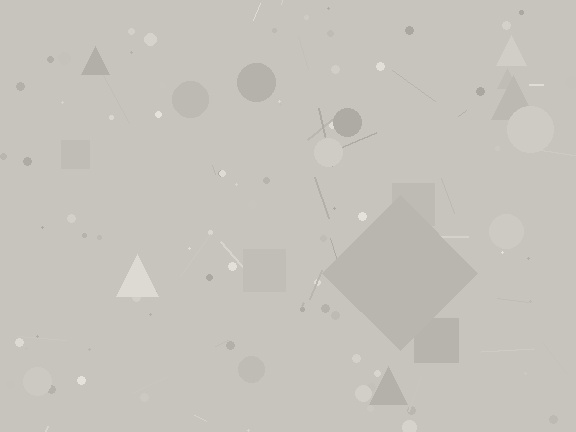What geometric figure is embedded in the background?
A diamond is embedded in the background.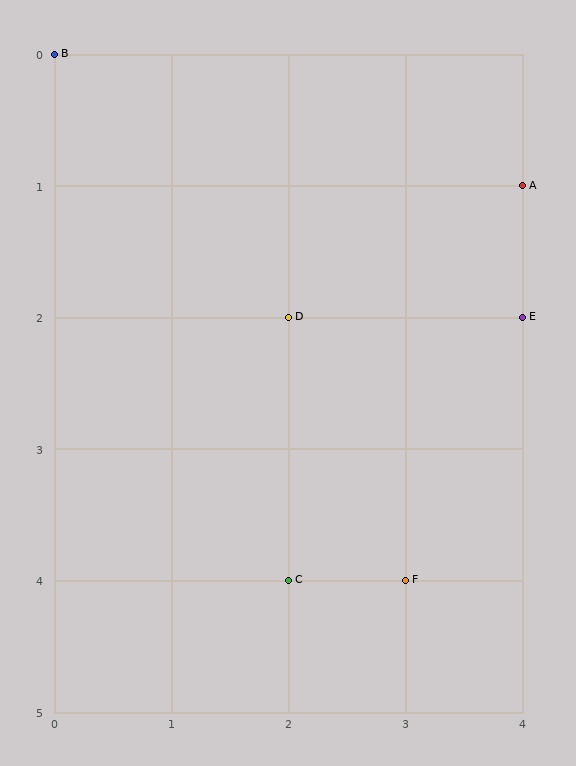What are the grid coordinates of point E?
Point E is at grid coordinates (4, 2).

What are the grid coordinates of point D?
Point D is at grid coordinates (2, 2).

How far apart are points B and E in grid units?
Points B and E are 4 columns and 2 rows apart (about 4.5 grid units diagonally).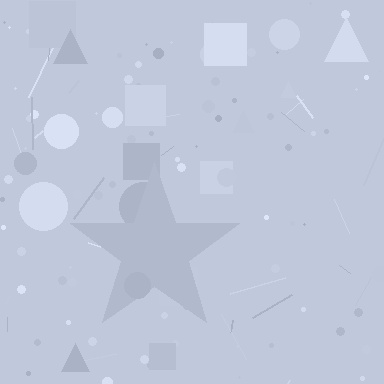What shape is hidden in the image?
A star is hidden in the image.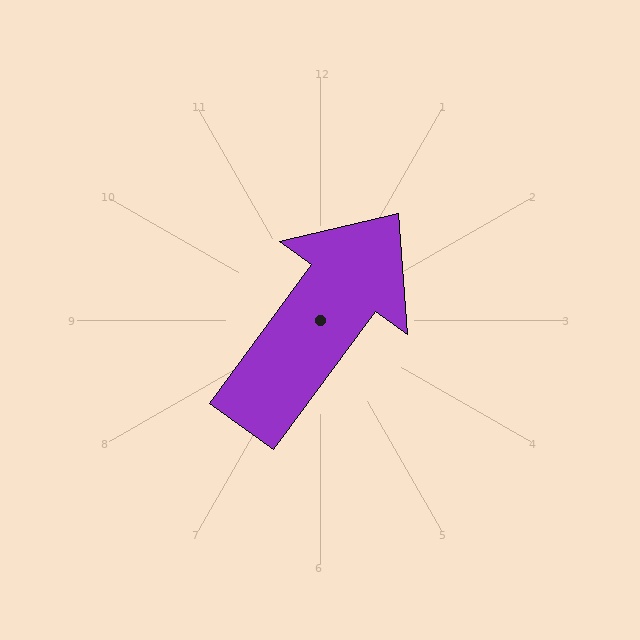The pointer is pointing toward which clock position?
Roughly 1 o'clock.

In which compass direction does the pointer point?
Northeast.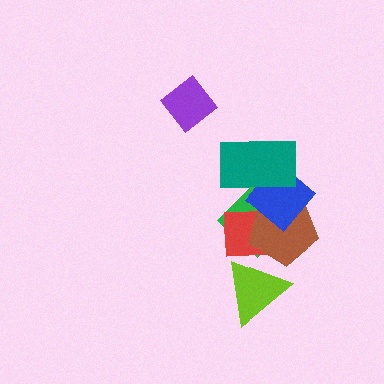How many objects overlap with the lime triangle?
2 objects overlap with the lime triangle.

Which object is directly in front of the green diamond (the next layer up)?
The red square is directly in front of the green diamond.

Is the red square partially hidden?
Yes, it is partially covered by another shape.